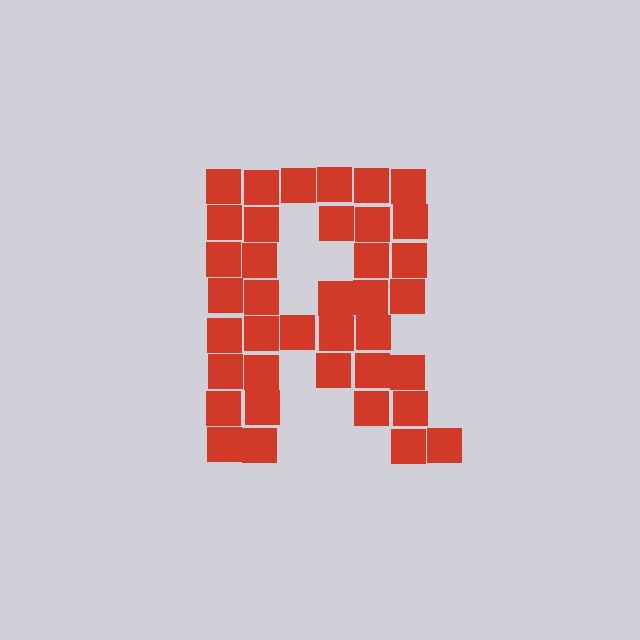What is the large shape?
The large shape is the letter R.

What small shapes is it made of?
It is made of small squares.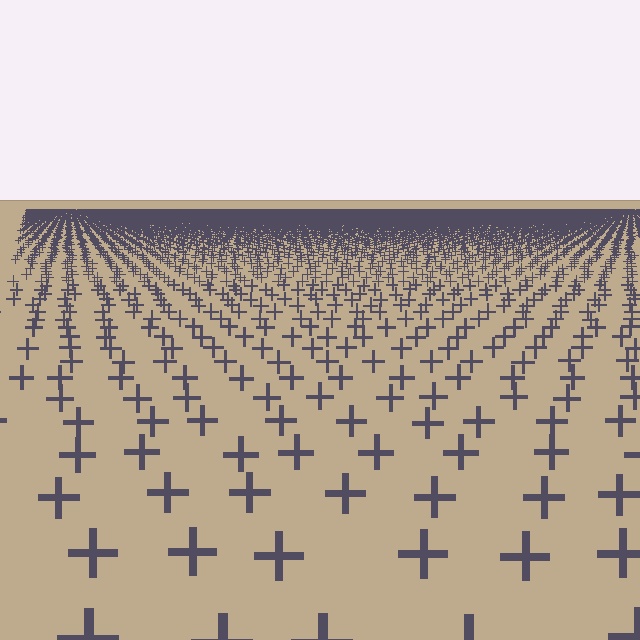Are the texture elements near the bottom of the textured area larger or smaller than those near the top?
Larger. Near the bottom, elements are closer to the viewer and appear at a bigger on-screen size.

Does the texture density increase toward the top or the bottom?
Density increases toward the top.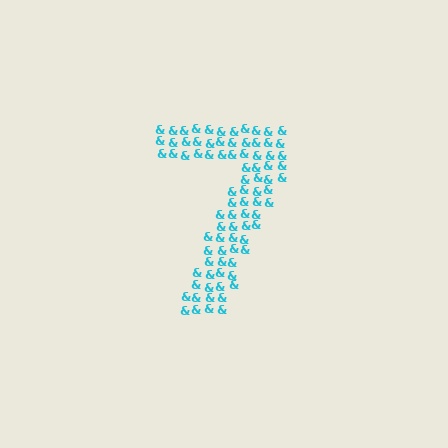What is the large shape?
The large shape is the digit 7.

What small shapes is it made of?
It is made of small ampersands.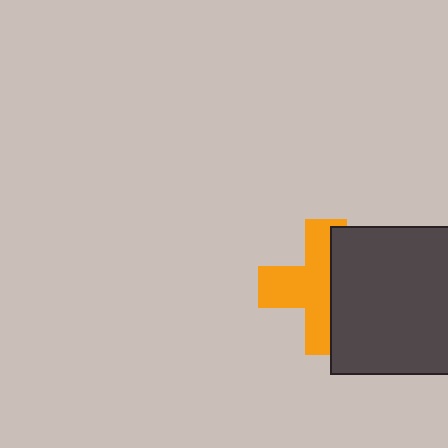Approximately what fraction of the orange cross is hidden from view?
Roughly 44% of the orange cross is hidden behind the dark gray square.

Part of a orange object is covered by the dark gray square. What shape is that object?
It is a cross.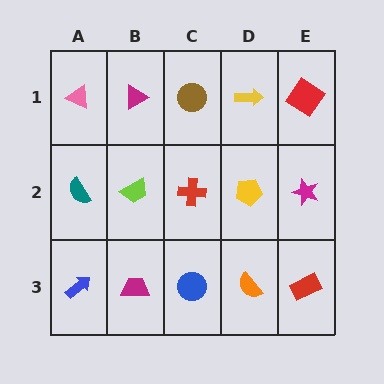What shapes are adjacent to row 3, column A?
A teal semicircle (row 2, column A), a magenta trapezoid (row 3, column B).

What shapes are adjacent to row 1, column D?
A yellow pentagon (row 2, column D), a brown circle (row 1, column C), a red diamond (row 1, column E).